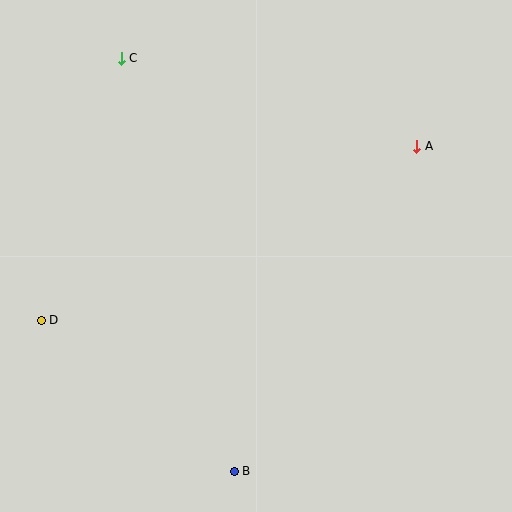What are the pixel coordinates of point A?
Point A is at (417, 146).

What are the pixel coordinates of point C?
Point C is at (121, 58).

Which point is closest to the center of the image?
Point A at (417, 146) is closest to the center.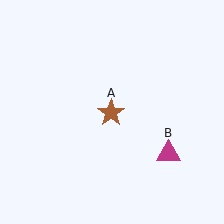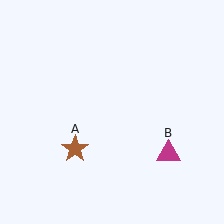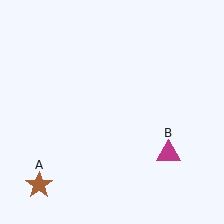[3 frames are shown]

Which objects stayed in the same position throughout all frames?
Magenta triangle (object B) remained stationary.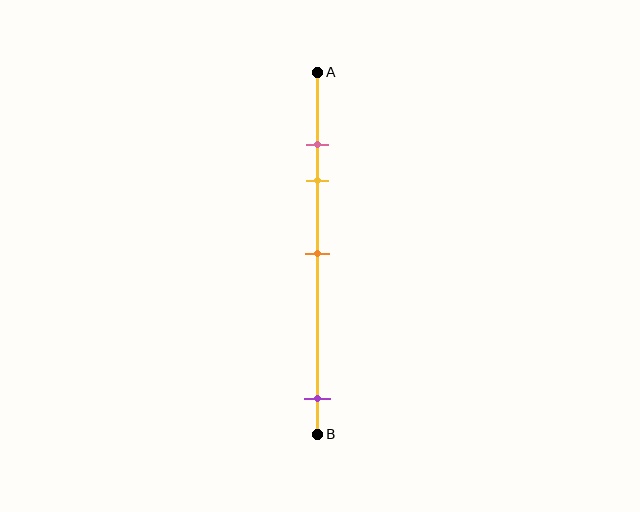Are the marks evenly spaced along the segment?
No, the marks are not evenly spaced.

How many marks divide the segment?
There are 4 marks dividing the segment.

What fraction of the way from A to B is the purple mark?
The purple mark is approximately 90% (0.9) of the way from A to B.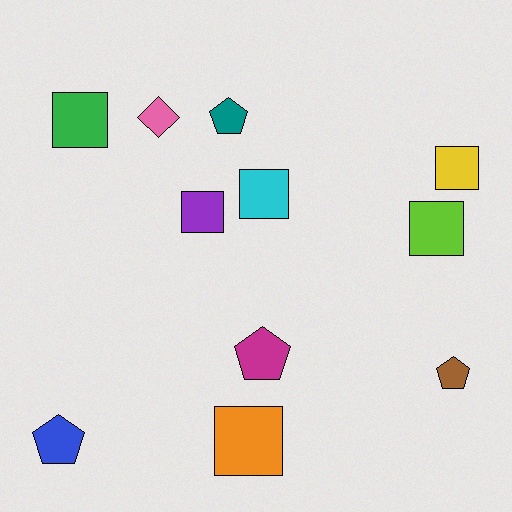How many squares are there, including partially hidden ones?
There are 6 squares.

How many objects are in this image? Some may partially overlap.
There are 11 objects.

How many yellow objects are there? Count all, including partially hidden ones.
There is 1 yellow object.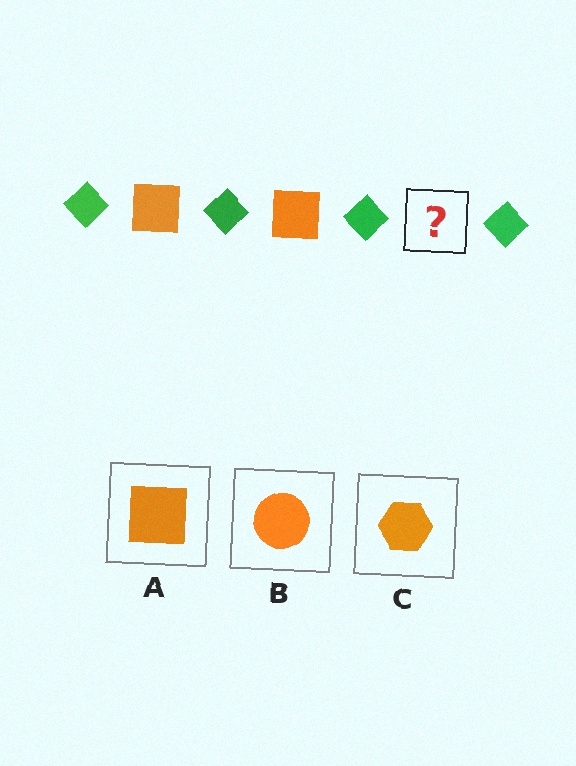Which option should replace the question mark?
Option A.